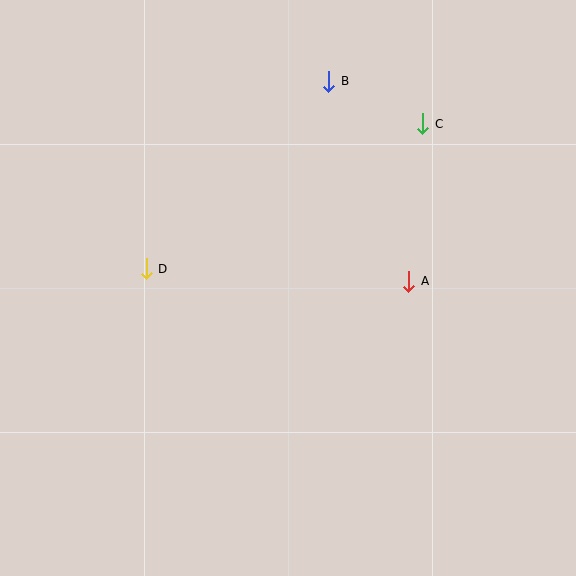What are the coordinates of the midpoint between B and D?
The midpoint between B and D is at (238, 175).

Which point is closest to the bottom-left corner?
Point D is closest to the bottom-left corner.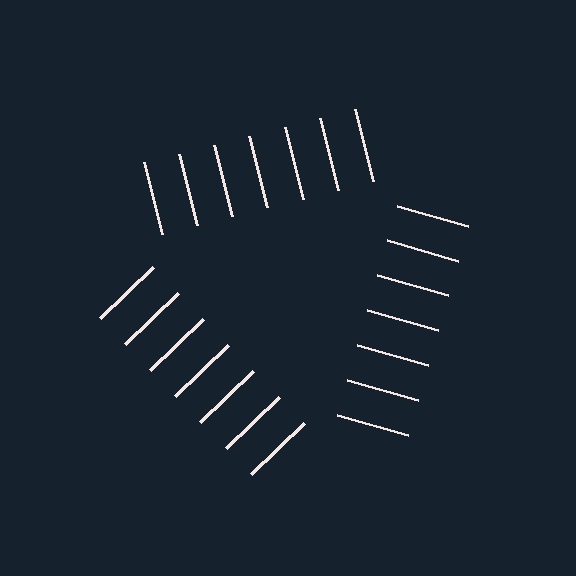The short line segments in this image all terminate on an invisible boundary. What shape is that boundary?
An illusory triangle — the line segments terminate on its edges but no continuous stroke is drawn.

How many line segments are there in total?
21 — 7 along each of the 3 edges.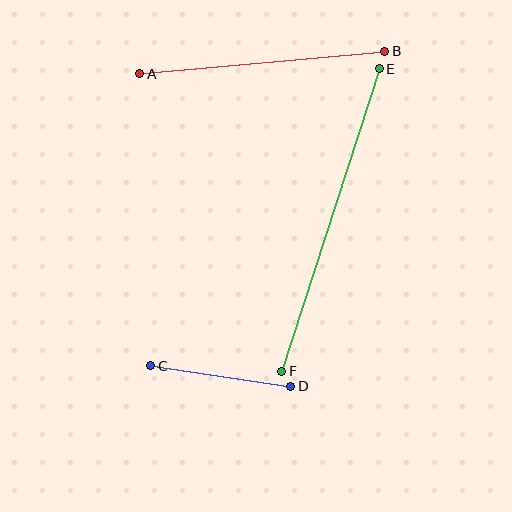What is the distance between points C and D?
The distance is approximately 141 pixels.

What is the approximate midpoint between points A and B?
The midpoint is at approximately (262, 62) pixels.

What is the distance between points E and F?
The distance is approximately 318 pixels.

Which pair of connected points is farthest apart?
Points E and F are farthest apart.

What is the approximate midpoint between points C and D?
The midpoint is at approximately (221, 376) pixels.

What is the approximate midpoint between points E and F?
The midpoint is at approximately (330, 220) pixels.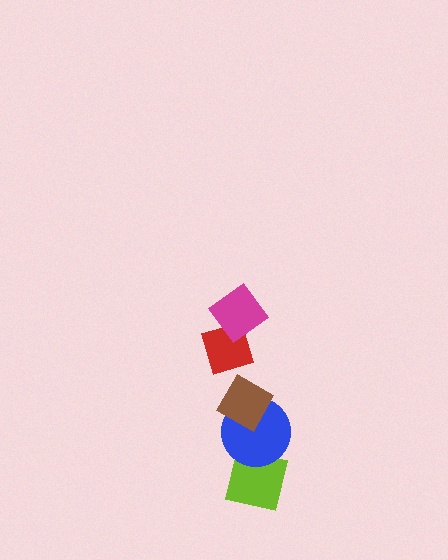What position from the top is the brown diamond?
The brown diamond is 3rd from the top.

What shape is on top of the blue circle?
The brown diamond is on top of the blue circle.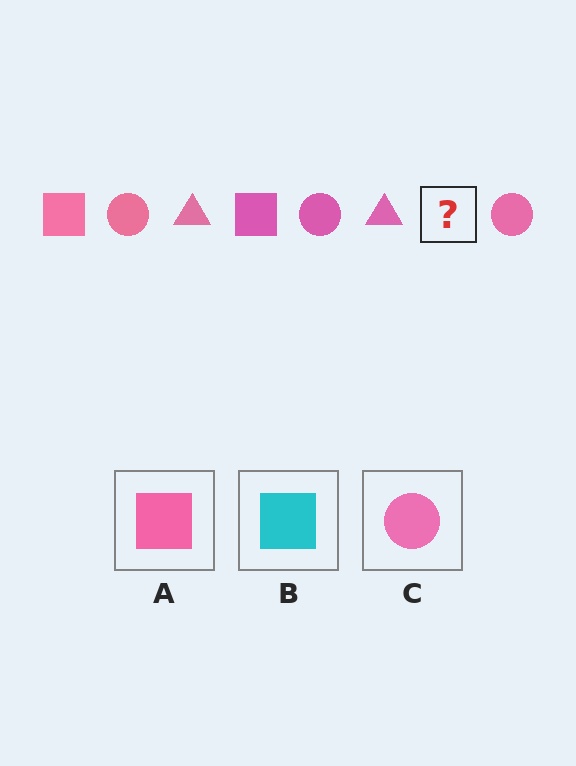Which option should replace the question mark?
Option A.